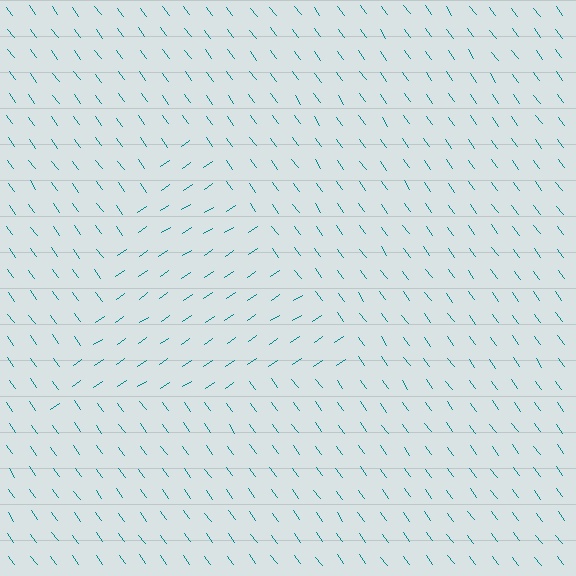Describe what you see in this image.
The image is filled with small teal line segments. A triangle region in the image has lines oriented differently from the surrounding lines, creating a visible texture boundary.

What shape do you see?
I see a triangle.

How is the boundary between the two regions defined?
The boundary is defined purely by a change in line orientation (approximately 87 degrees difference). All lines are the same color and thickness.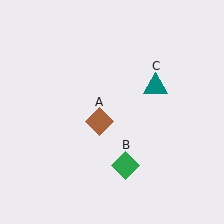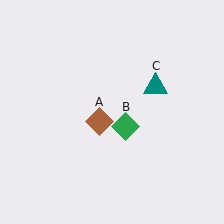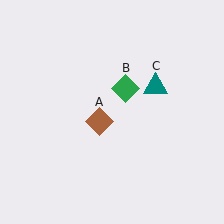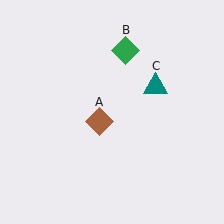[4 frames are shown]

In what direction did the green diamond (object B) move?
The green diamond (object B) moved up.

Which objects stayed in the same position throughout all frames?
Brown diamond (object A) and teal triangle (object C) remained stationary.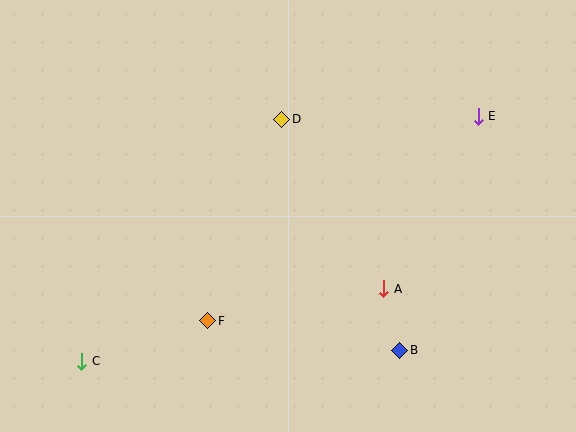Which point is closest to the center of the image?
Point D at (282, 119) is closest to the center.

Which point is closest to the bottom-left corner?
Point C is closest to the bottom-left corner.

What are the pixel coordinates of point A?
Point A is at (384, 289).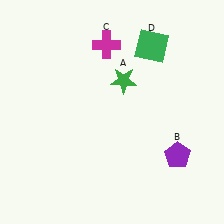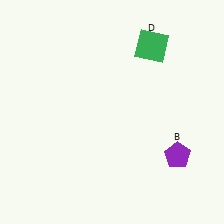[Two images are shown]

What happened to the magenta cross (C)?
The magenta cross (C) was removed in Image 2. It was in the top-left area of Image 1.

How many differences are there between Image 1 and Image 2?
There are 2 differences between the two images.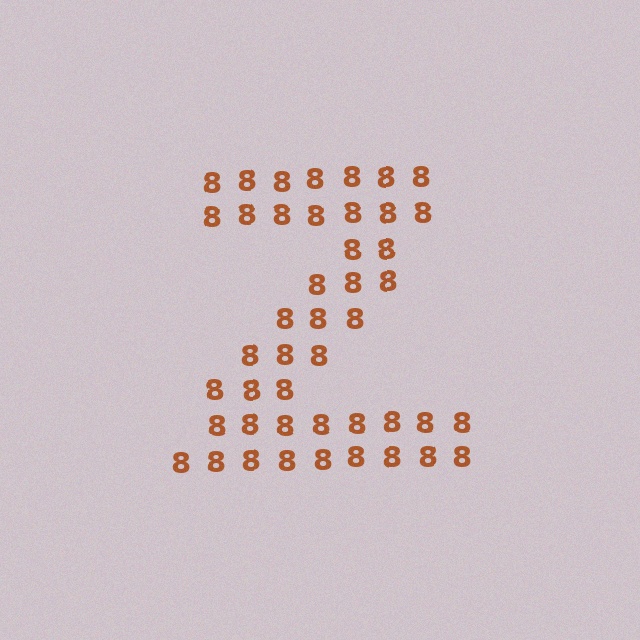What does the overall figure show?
The overall figure shows the letter Z.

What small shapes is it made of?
It is made of small digit 8's.